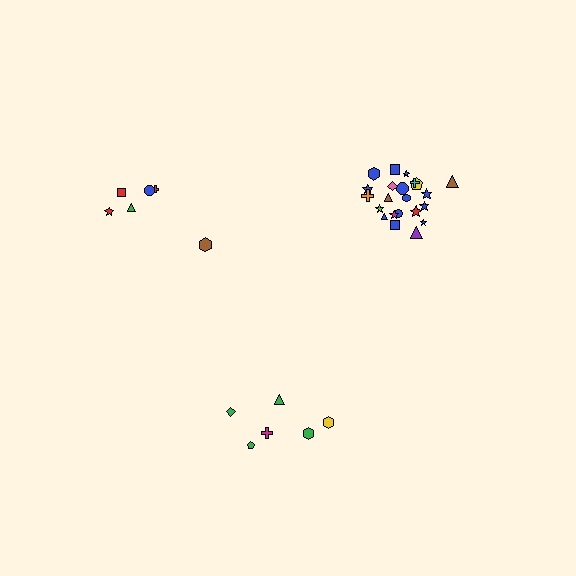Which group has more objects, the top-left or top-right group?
The top-right group.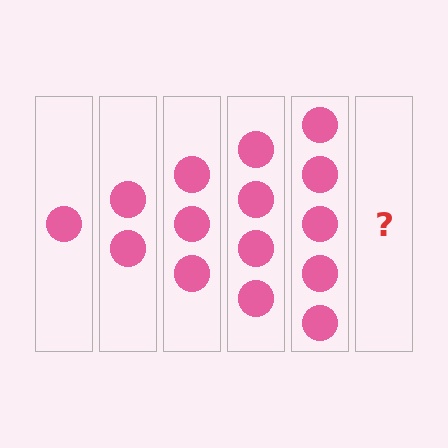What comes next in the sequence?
The next element should be 6 circles.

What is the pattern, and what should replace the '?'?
The pattern is that each step adds one more circle. The '?' should be 6 circles.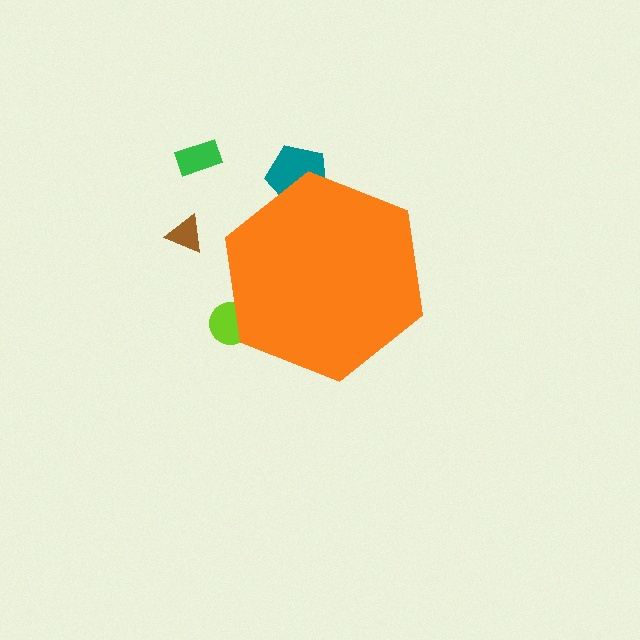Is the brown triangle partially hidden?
No, the brown triangle is fully visible.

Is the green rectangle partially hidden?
No, the green rectangle is fully visible.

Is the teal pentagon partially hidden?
Yes, the teal pentagon is partially hidden behind the orange hexagon.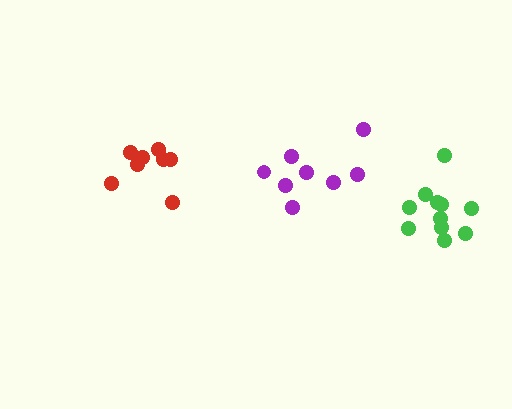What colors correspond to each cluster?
The clusters are colored: red, purple, green.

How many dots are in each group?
Group 1: 8 dots, Group 2: 8 dots, Group 3: 11 dots (27 total).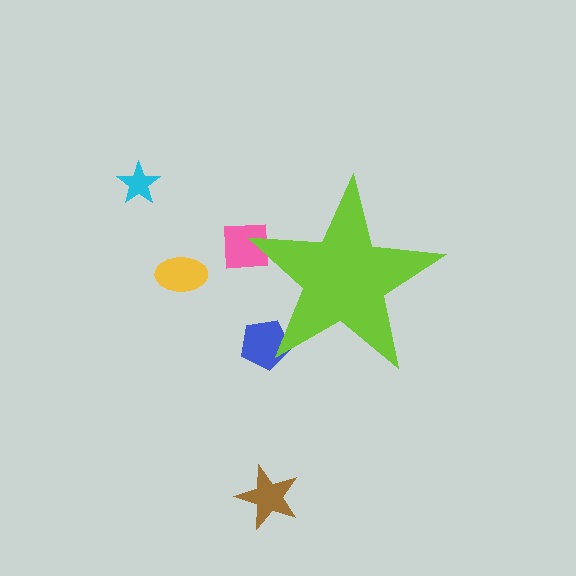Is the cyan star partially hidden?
No, the cyan star is fully visible.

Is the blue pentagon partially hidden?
Yes, the blue pentagon is partially hidden behind the lime star.